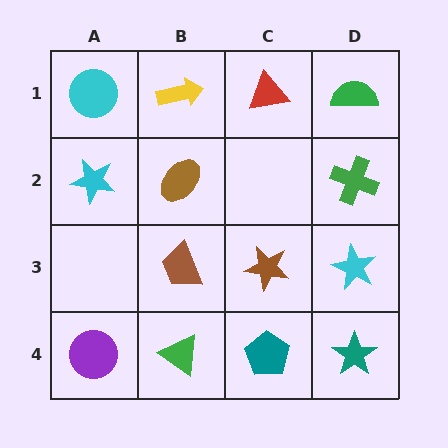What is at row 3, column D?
A cyan star.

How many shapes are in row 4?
4 shapes.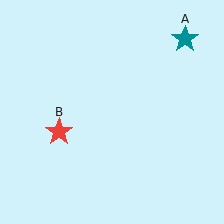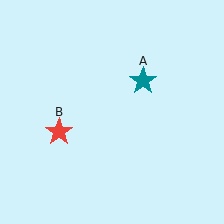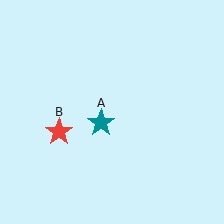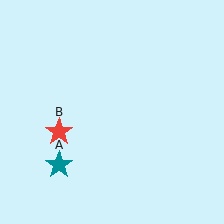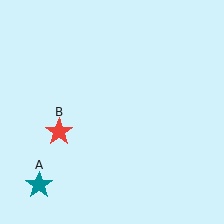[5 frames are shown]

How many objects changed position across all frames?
1 object changed position: teal star (object A).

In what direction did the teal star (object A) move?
The teal star (object A) moved down and to the left.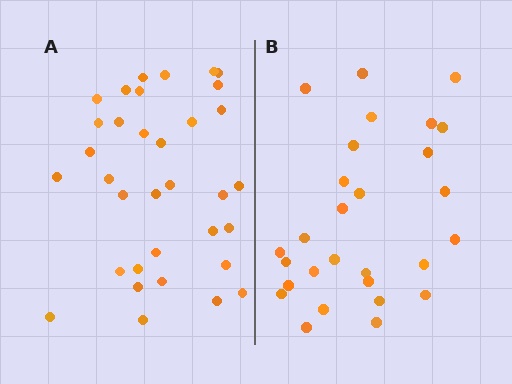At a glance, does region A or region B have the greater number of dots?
Region A (the left region) has more dots.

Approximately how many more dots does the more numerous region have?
Region A has about 6 more dots than region B.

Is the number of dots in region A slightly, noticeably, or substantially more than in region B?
Region A has only slightly more — the two regions are fairly close. The ratio is roughly 1.2 to 1.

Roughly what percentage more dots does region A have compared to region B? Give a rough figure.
About 20% more.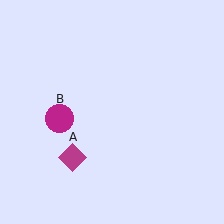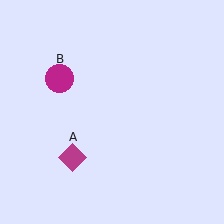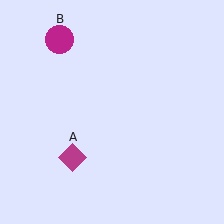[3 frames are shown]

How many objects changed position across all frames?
1 object changed position: magenta circle (object B).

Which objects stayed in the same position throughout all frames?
Magenta diamond (object A) remained stationary.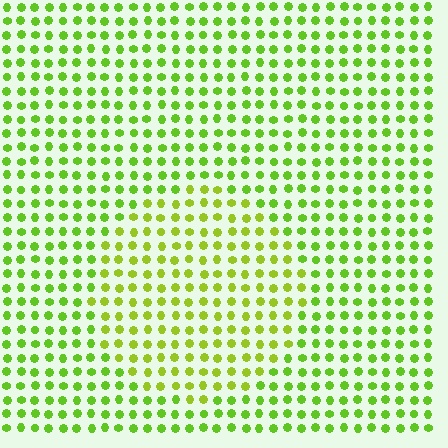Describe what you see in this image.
The image is filled with small lime elements in a uniform arrangement. A circle-shaped region is visible where the elements are tinted to a slightly different hue, forming a subtle color boundary.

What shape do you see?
I see a circle.